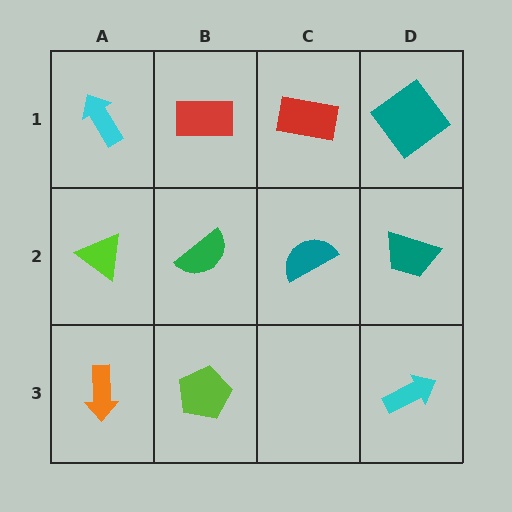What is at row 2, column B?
A green semicircle.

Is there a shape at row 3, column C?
No, that cell is empty.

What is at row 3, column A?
An orange arrow.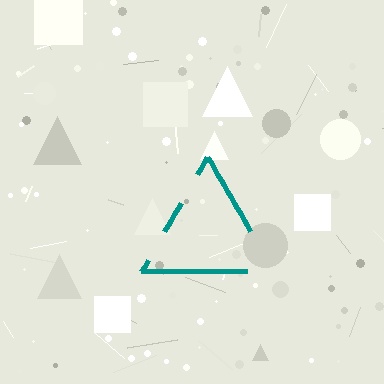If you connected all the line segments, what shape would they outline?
They would outline a triangle.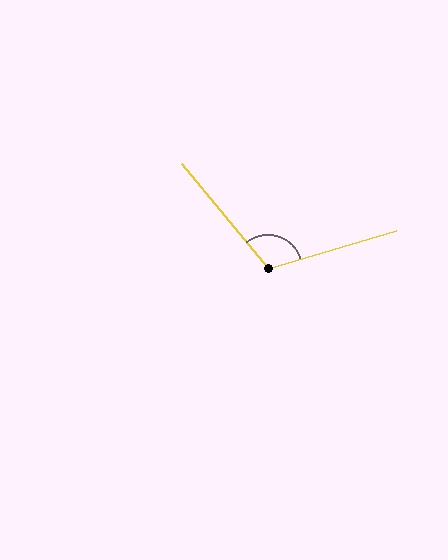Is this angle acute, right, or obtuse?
It is obtuse.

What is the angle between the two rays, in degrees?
Approximately 113 degrees.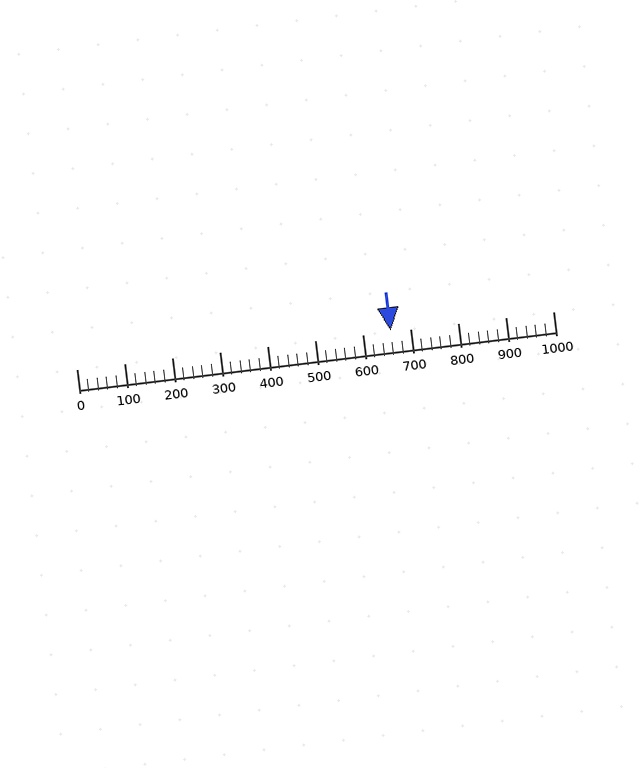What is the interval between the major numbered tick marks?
The major tick marks are spaced 100 units apart.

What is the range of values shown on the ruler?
The ruler shows values from 0 to 1000.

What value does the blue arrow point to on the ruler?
The blue arrow points to approximately 660.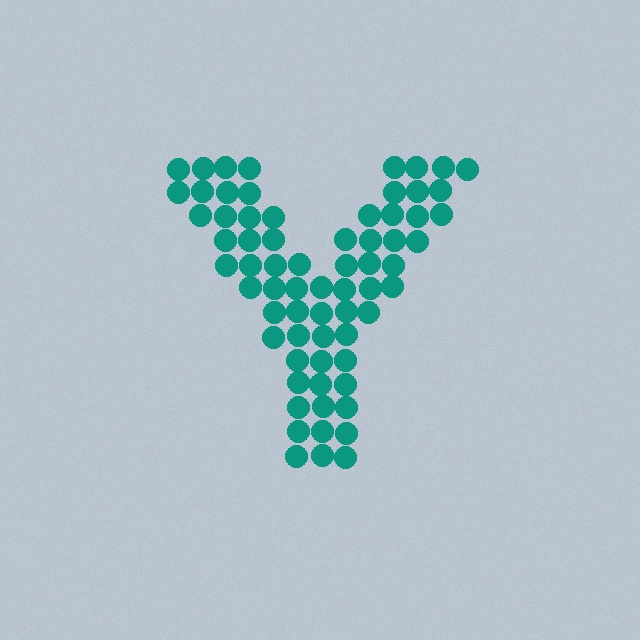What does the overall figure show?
The overall figure shows the letter Y.